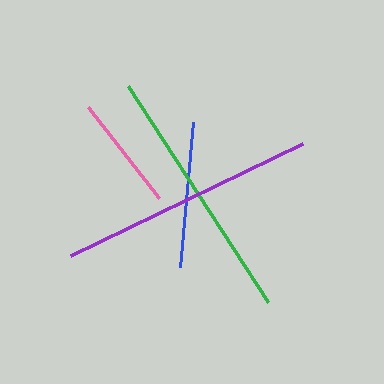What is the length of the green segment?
The green segment is approximately 257 pixels long.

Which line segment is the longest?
The purple line is the longest at approximately 258 pixels.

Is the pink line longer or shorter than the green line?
The green line is longer than the pink line.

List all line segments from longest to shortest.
From longest to shortest: purple, green, blue, pink.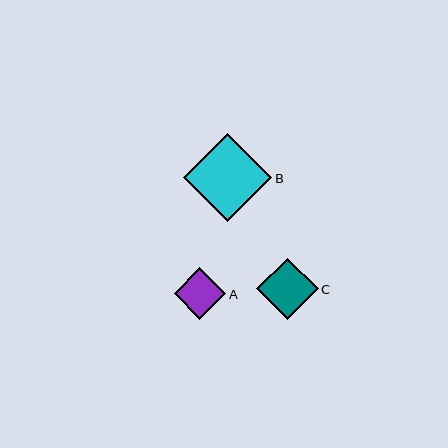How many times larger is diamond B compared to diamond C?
Diamond B is approximately 1.4 times the size of diamond C.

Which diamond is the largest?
Diamond B is the largest with a size of approximately 88 pixels.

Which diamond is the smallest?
Diamond A is the smallest with a size of approximately 52 pixels.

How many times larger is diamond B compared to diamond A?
Diamond B is approximately 1.7 times the size of diamond A.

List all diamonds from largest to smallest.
From largest to smallest: B, C, A.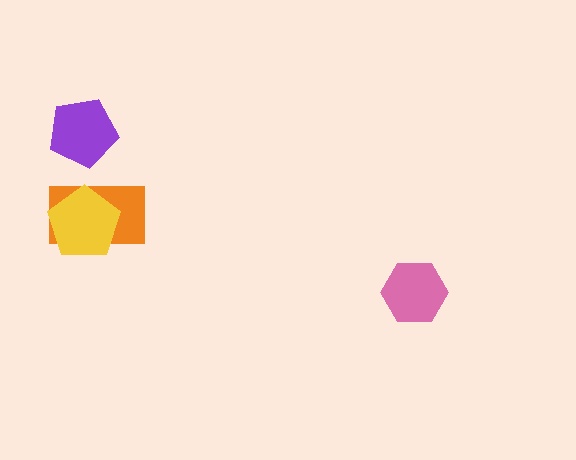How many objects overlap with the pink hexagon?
0 objects overlap with the pink hexagon.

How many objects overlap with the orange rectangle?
1 object overlaps with the orange rectangle.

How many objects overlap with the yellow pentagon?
1 object overlaps with the yellow pentagon.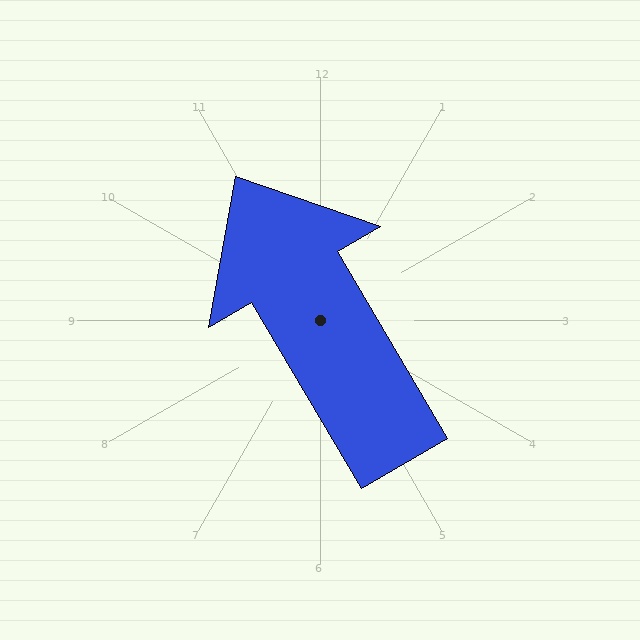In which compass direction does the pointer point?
Northwest.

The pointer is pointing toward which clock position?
Roughly 11 o'clock.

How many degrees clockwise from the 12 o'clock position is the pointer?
Approximately 329 degrees.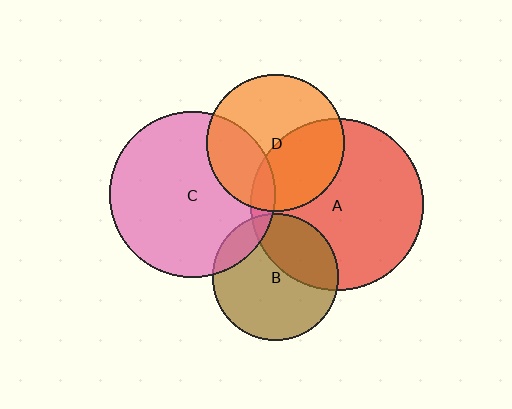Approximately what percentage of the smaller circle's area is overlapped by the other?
Approximately 30%.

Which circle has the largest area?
Circle A (red).